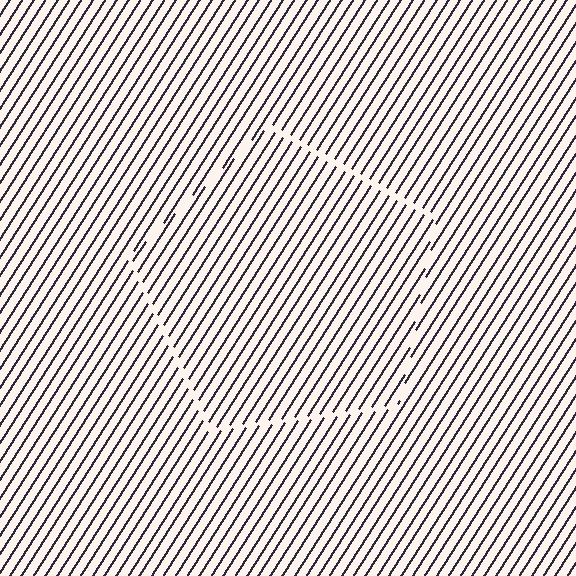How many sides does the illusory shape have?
5 sides — the line-ends trace a pentagon.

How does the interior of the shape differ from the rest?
The interior of the shape contains the same grating, shifted by half a period — the contour is defined by the phase discontinuity where line-ends from the inner and outer gratings abut.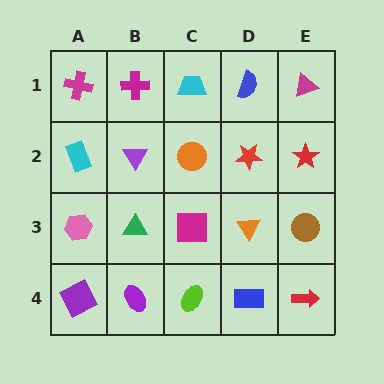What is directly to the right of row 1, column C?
A blue semicircle.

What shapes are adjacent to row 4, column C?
A magenta square (row 3, column C), a purple ellipse (row 4, column B), a blue rectangle (row 4, column D).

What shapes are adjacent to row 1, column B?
A purple triangle (row 2, column B), a magenta cross (row 1, column A), a cyan trapezoid (row 1, column C).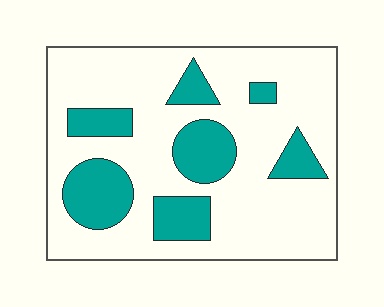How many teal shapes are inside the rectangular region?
7.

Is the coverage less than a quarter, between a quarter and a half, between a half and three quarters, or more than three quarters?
Less than a quarter.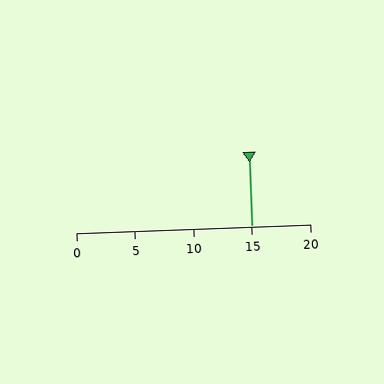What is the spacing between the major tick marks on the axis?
The major ticks are spaced 5 apart.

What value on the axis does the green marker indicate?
The marker indicates approximately 15.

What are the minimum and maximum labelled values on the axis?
The axis runs from 0 to 20.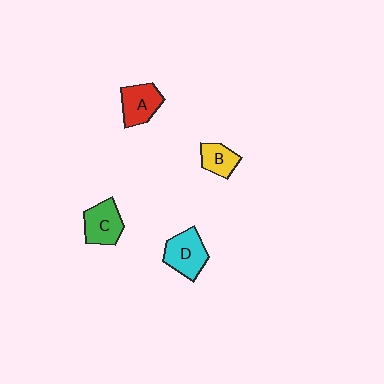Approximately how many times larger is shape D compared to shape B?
Approximately 1.5 times.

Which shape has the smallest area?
Shape B (yellow).